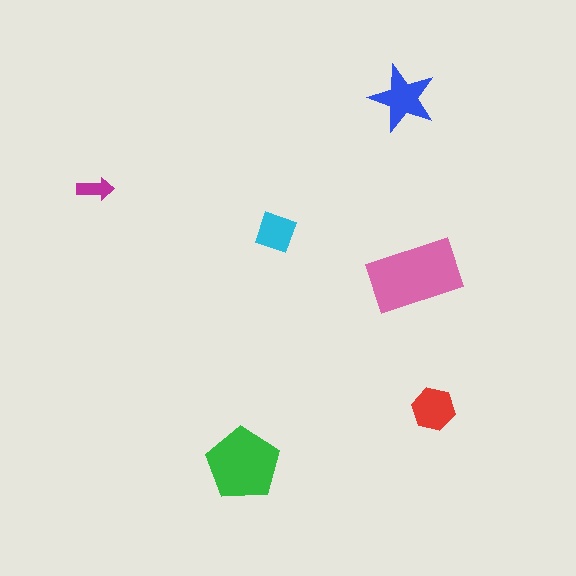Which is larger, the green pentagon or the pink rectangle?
The pink rectangle.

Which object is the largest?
The pink rectangle.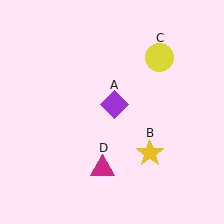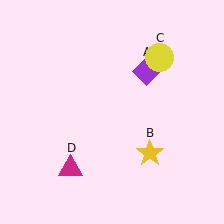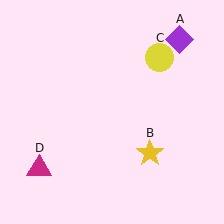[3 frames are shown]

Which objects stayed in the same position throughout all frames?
Yellow star (object B) and yellow circle (object C) remained stationary.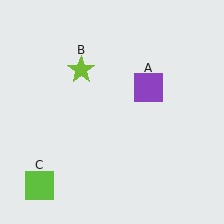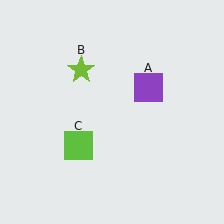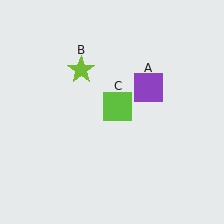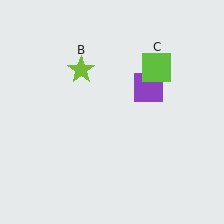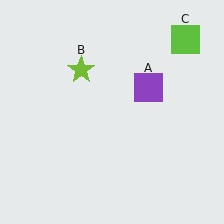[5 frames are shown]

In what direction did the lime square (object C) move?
The lime square (object C) moved up and to the right.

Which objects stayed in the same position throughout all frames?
Purple square (object A) and lime star (object B) remained stationary.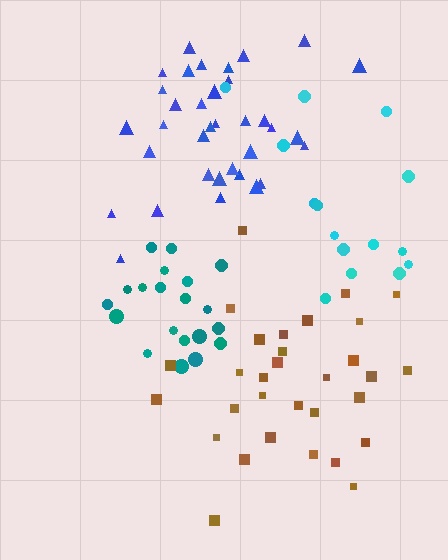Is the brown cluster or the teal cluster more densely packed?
Teal.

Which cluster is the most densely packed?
Teal.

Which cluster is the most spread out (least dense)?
Cyan.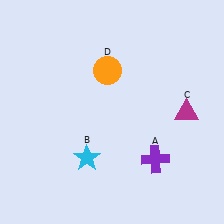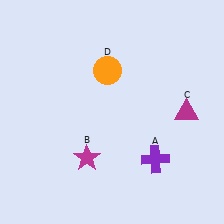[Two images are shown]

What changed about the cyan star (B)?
In Image 1, B is cyan. In Image 2, it changed to magenta.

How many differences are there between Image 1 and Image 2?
There is 1 difference between the two images.